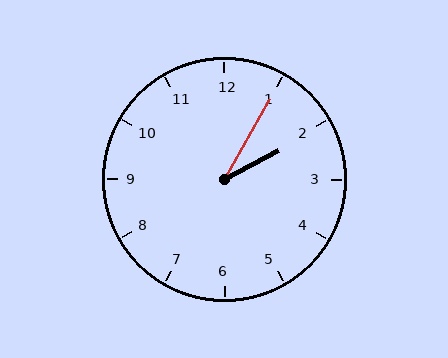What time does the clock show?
2:05.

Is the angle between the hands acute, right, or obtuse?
It is acute.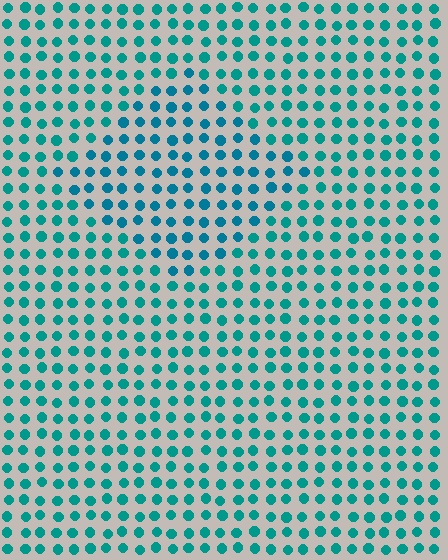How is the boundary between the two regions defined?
The boundary is defined purely by a slight shift in hue (about 17 degrees). Spacing, size, and orientation are identical on both sides.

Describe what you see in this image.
The image is filled with small teal elements in a uniform arrangement. A diamond-shaped region is visible where the elements are tinted to a slightly different hue, forming a subtle color boundary.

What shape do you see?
I see a diamond.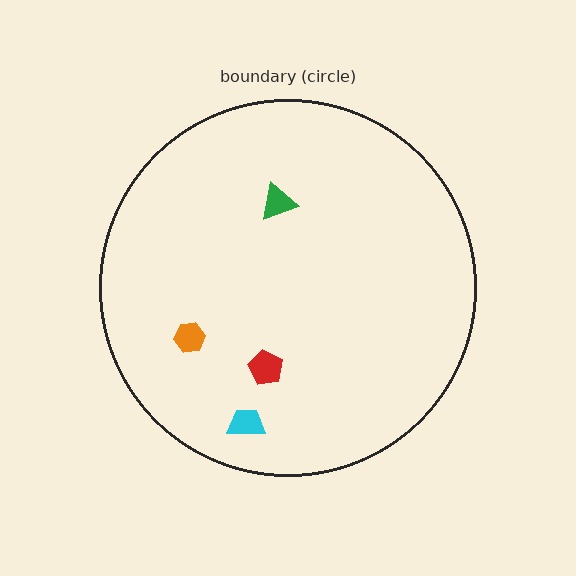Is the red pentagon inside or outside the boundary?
Inside.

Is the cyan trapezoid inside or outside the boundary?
Inside.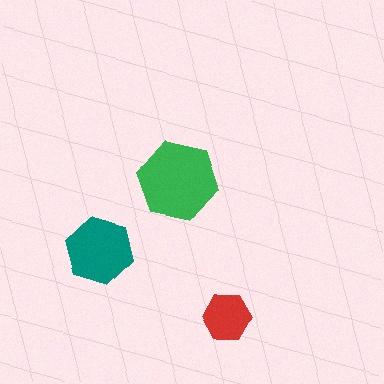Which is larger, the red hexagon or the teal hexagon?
The teal one.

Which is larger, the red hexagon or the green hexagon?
The green one.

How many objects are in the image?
There are 3 objects in the image.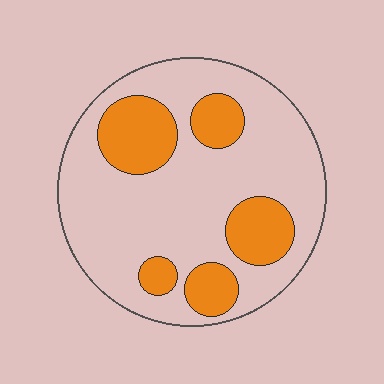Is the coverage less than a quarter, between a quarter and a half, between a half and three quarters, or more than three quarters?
Between a quarter and a half.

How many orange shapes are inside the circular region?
5.